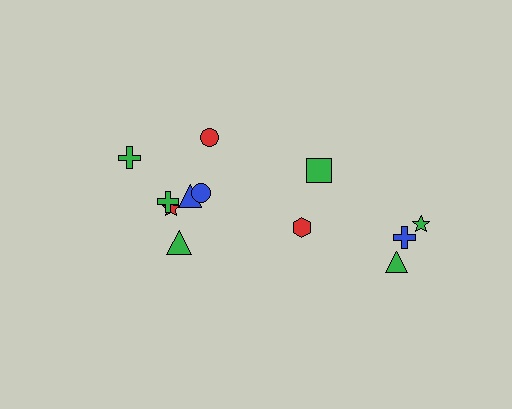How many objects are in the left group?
There are 7 objects.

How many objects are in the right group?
There are 5 objects.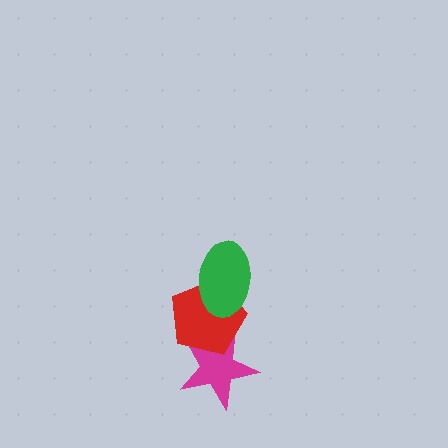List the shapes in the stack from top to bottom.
From top to bottom: the green ellipse, the red pentagon, the magenta star.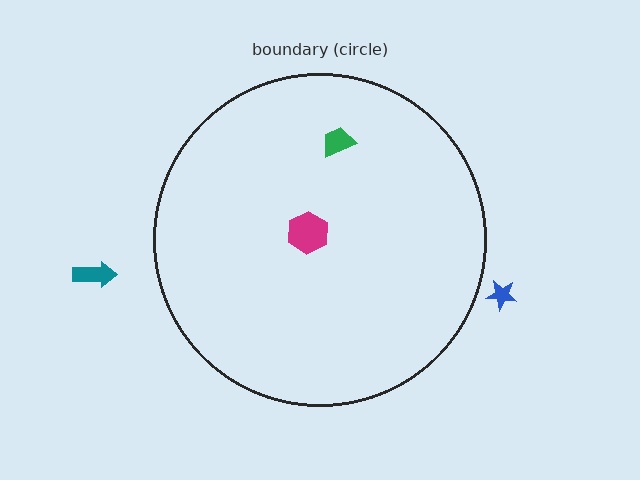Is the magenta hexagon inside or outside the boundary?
Inside.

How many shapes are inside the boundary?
2 inside, 2 outside.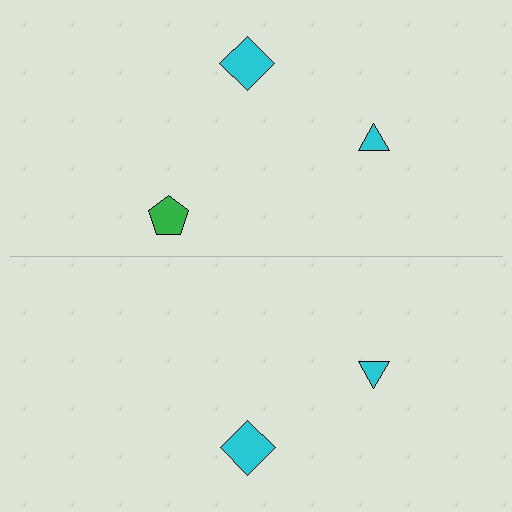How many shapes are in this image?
There are 5 shapes in this image.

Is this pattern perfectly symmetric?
No, the pattern is not perfectly symmetric. A green pentagon is missing from the bottom side.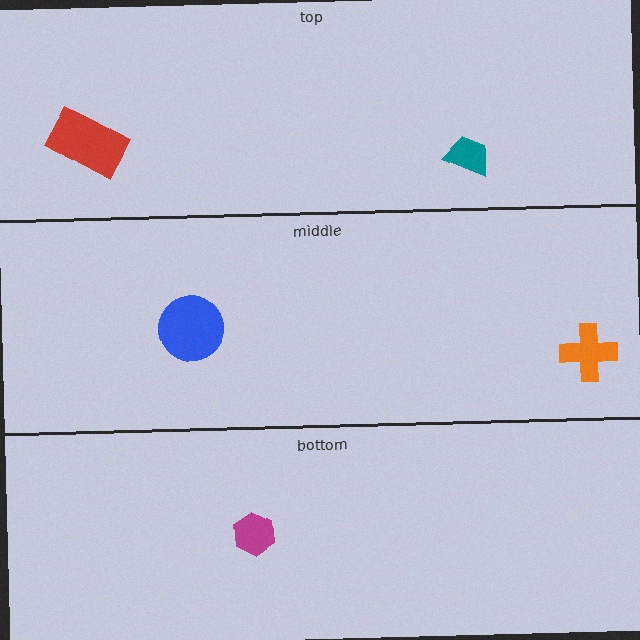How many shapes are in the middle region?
2.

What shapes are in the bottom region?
The magenta hexagon.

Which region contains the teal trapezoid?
The top region.